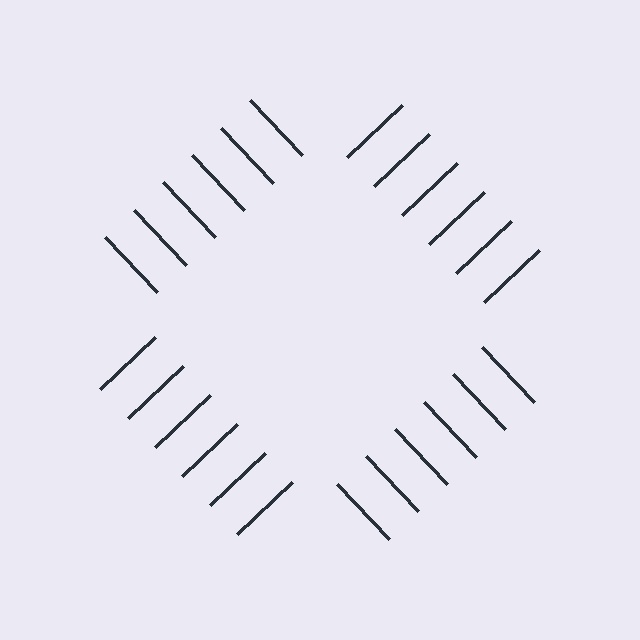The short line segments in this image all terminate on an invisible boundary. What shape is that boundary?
An illusory square — the line segments terminate on its edges but no continuous stroke is drawn.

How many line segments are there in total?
24 — 6 along each of the 4 edges.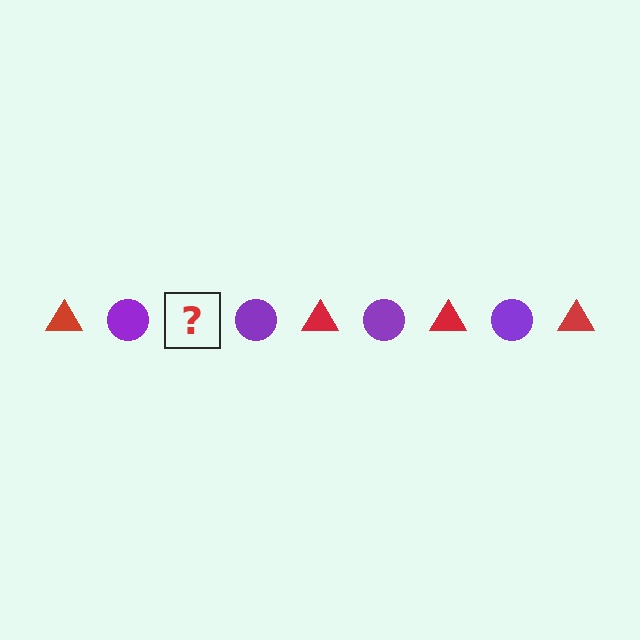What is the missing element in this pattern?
The missing element is a red triangle.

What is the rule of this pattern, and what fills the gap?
The rule is that the pattern alternates between red triangle and purple circle. The gap should be filled with a red triangle.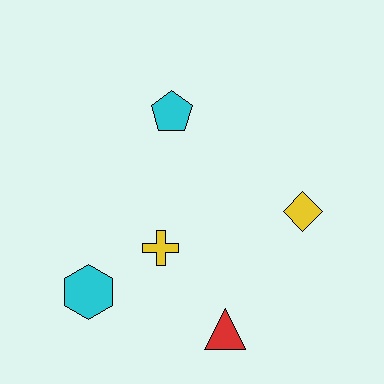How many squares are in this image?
There are no squares.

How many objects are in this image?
There are 5 objects.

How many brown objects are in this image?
There are no brown objects.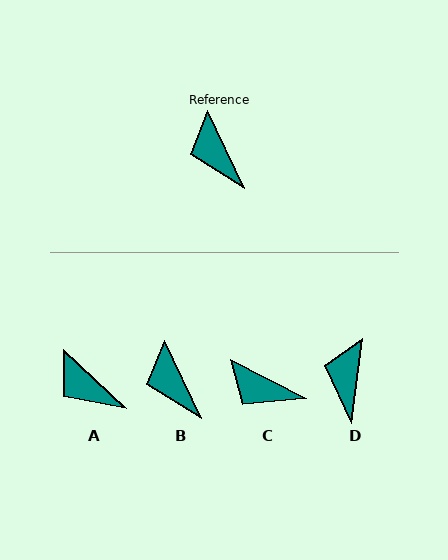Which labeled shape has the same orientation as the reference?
B.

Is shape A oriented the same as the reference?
No, it is off by about 21 degrees.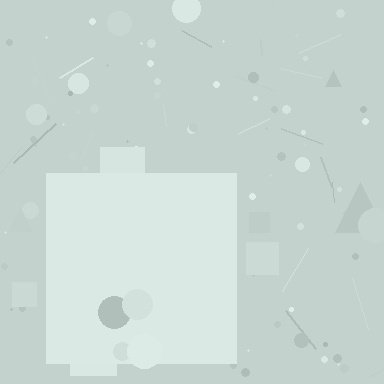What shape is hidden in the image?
A square is hidden in the image.